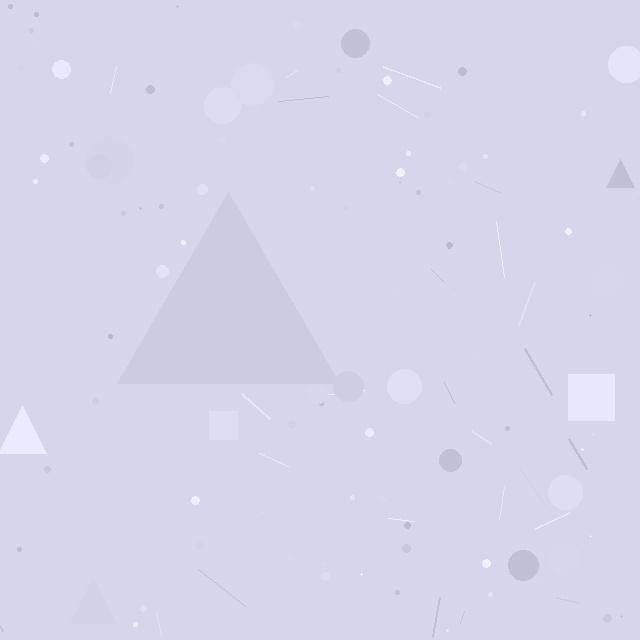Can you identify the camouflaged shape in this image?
The camouflaged shape is a triangle.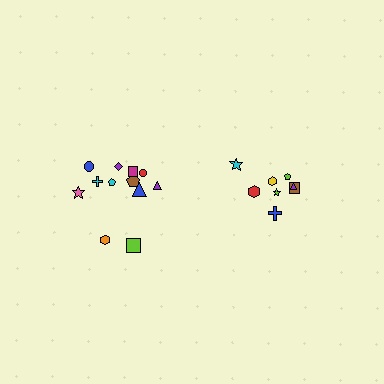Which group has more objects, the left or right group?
The left group.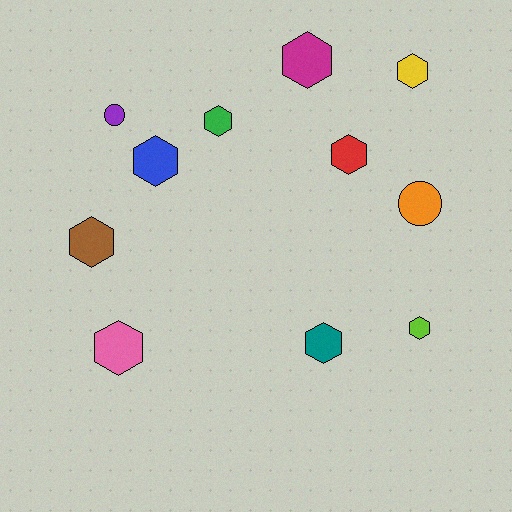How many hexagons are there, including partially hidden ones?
There are 9 hexagons.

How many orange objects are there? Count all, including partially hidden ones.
There is 1 orange object.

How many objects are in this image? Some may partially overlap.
There are 11 objects.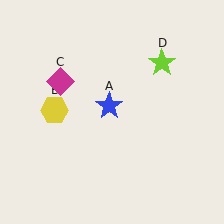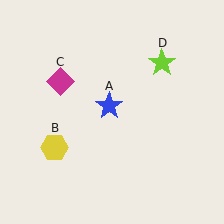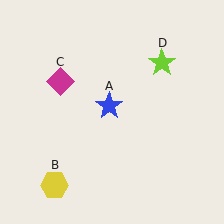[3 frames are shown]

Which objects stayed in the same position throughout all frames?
Blue star (object A) and magenta diamond (object C) and lime star (object D) remained stationary.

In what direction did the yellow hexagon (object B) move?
The yellow hexagon (object B) moved down.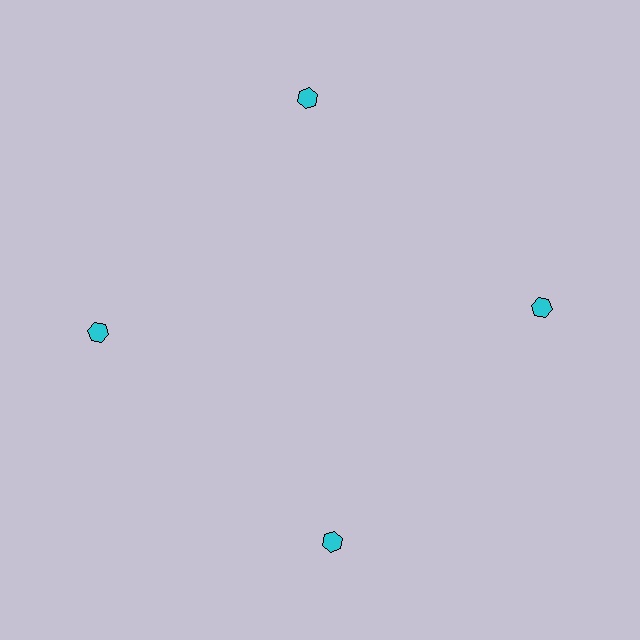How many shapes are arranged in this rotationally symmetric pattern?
There are 4 shapes, arranged in 4 groups of 1.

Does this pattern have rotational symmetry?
Yes, this pattern has 4-fold rotational symmetry. It looks the same after rotating 90 degrees around the center.